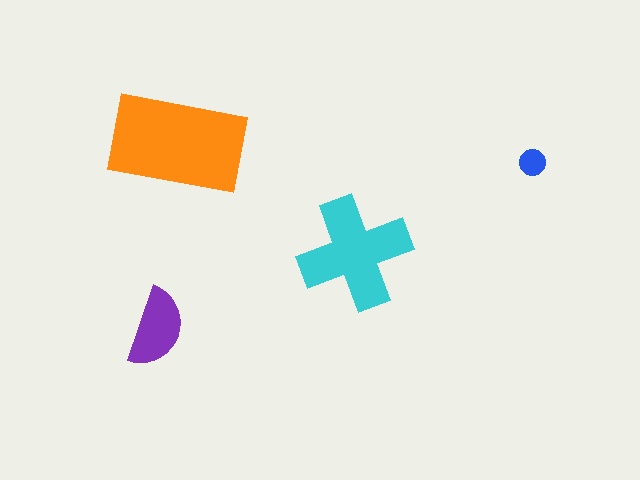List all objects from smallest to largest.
The blue circle, the purple semicircle, the cyan cross, the orange rectangle.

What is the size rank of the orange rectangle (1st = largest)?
1st.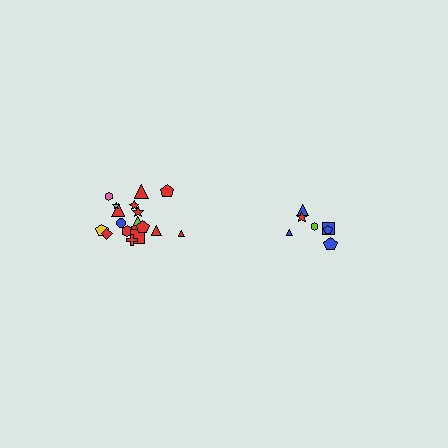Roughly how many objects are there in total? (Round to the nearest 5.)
Roughly 25 objects in total.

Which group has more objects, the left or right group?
The left group.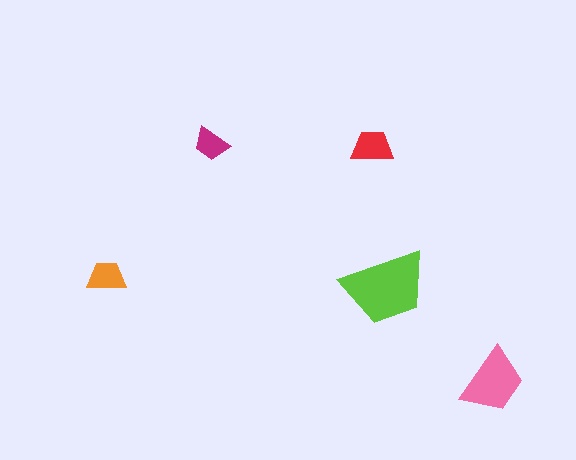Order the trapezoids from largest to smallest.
the lime one, the pink one, the red one, the orange one, the magenta one.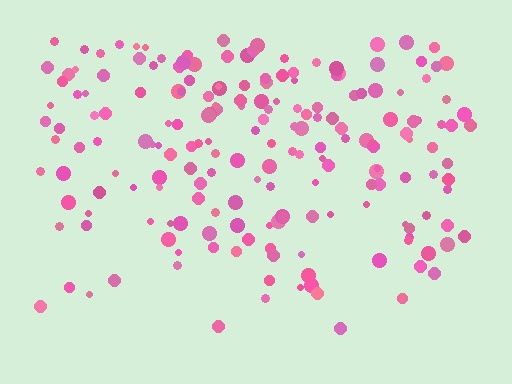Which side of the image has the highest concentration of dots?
The top.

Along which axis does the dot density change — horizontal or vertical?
Vertical.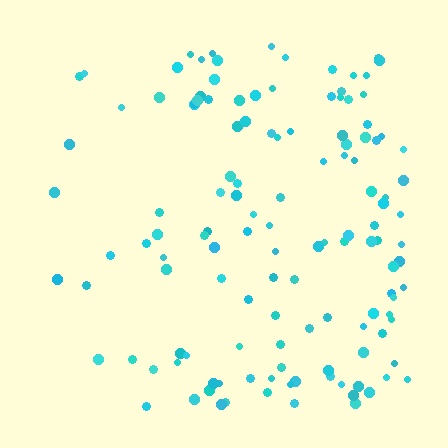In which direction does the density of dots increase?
From left to right, with the right side densest.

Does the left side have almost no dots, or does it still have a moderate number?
Still a moderate number, just noticeably fewer than the right.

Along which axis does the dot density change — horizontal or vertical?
Horizontal.